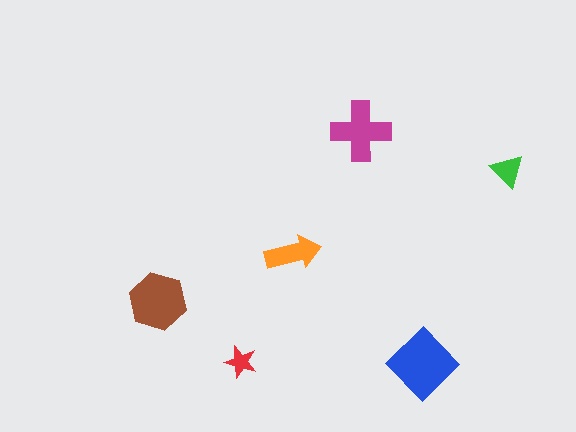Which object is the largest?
The blue diamond.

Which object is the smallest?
The red star.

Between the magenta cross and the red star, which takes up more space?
The magenta cross.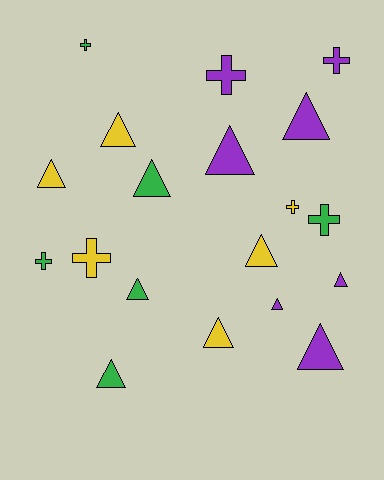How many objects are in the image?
There are 19 objects.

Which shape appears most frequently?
Triangle, with 12 objects.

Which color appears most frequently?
Purple, with 7 objects.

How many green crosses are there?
There are 3 green crosses.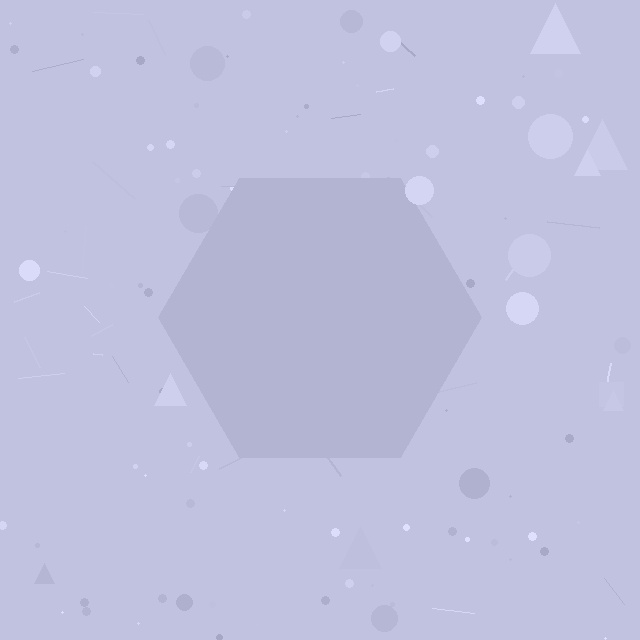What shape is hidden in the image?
A hexagon is hidden in the image.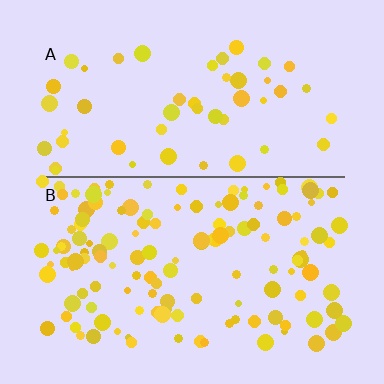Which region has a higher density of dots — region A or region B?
B (the bottom).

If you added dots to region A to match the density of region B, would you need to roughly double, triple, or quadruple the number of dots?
Approximately triple.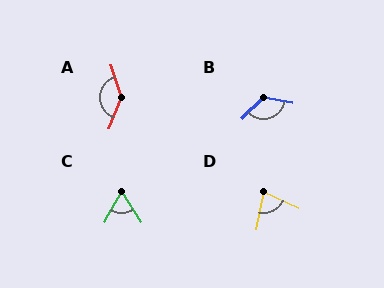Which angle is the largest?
A, at approximately 141 degrees.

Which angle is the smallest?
C, at approximately 61 degrees.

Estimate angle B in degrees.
Approximately 124 degrees.